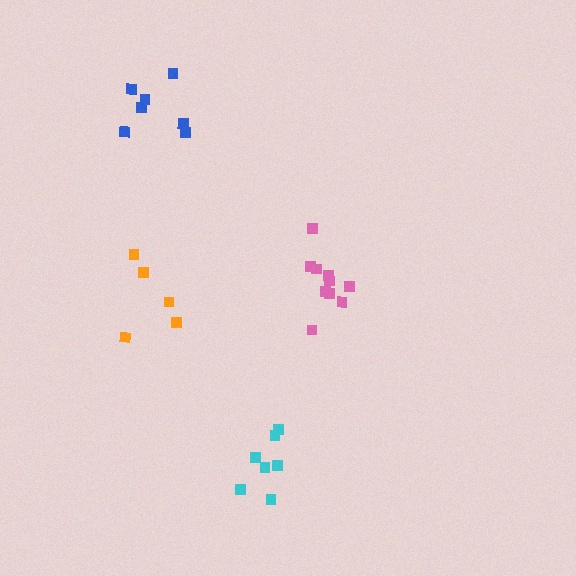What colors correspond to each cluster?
The clusters are colored: pink, blue, cyan, orange.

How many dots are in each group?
Group 1: 10 dots, Group 2: 7 dots, Group 3: 7 dots, Group 4: 5 dots (29 total).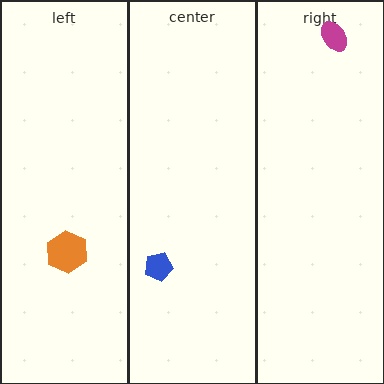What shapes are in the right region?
The magenta ellipse.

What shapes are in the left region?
The orange hexagon.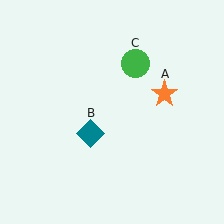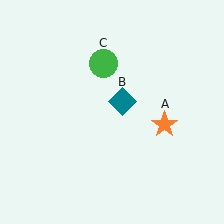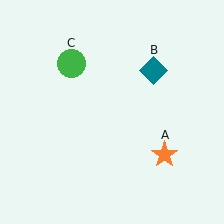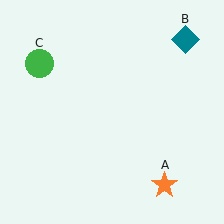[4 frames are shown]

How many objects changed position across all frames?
3 objects changed position: orange star (object A), teal diamond (object B), green circle (object C).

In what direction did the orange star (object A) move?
The orange star (object A) moved down.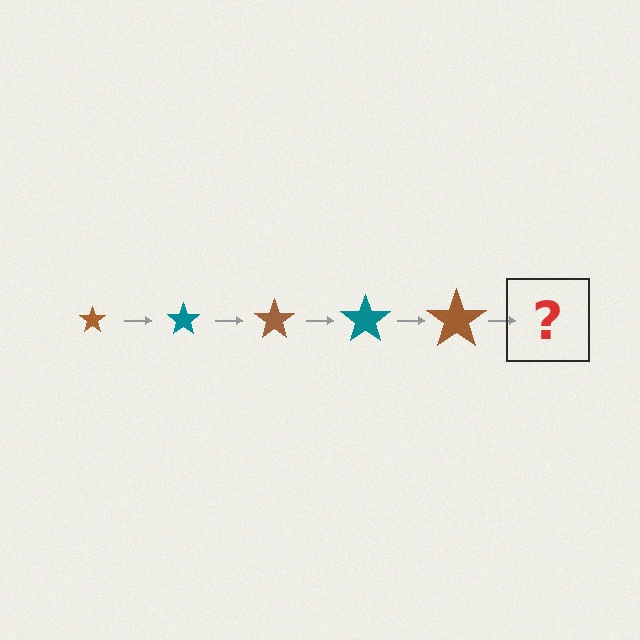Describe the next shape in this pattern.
It should be a teal star, larger than the previous one.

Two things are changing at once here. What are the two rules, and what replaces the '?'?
The two rules are that the star grows larger each step and the color cycles through brown and teal. The '?' should be a teal star, larger than the previous one.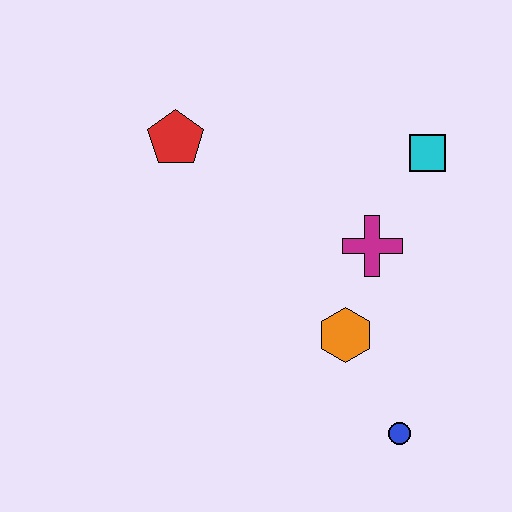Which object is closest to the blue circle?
The orange hexagon is closest to the blue circle.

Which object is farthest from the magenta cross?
The red pentagon is farthest from the magenta cross.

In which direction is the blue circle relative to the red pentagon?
The blue circle is below the red pentagon.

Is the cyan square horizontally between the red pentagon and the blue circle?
No